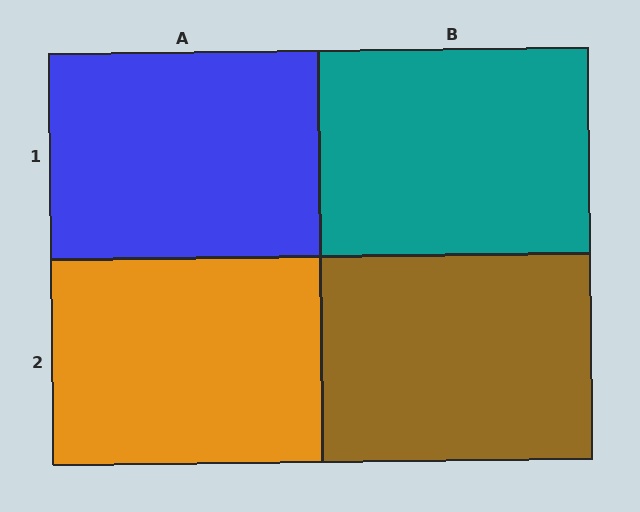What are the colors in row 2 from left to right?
Orange, brown.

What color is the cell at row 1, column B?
Teal.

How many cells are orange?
1 cell is orange.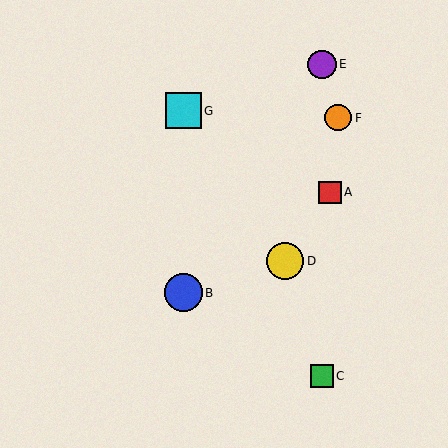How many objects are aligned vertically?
2 objects (B, G) are aligned vertically.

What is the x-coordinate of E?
Object E is at x≈322.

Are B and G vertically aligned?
Yes, both are at x≈183.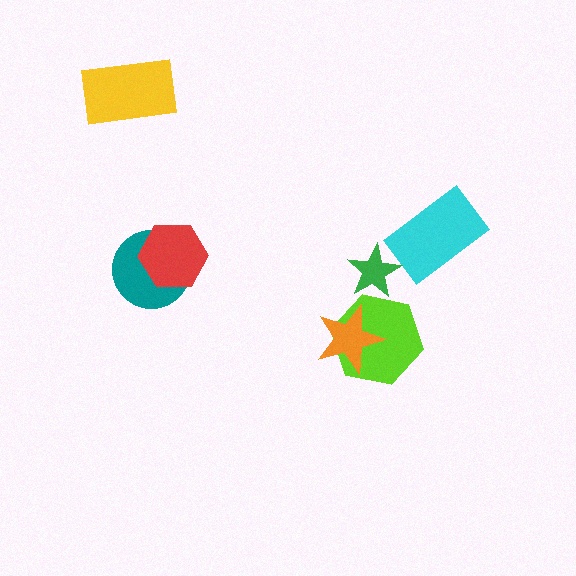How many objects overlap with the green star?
1 object overlaps with the green star.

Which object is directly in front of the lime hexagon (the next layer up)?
The orange star is directly in front of the lime hexagon.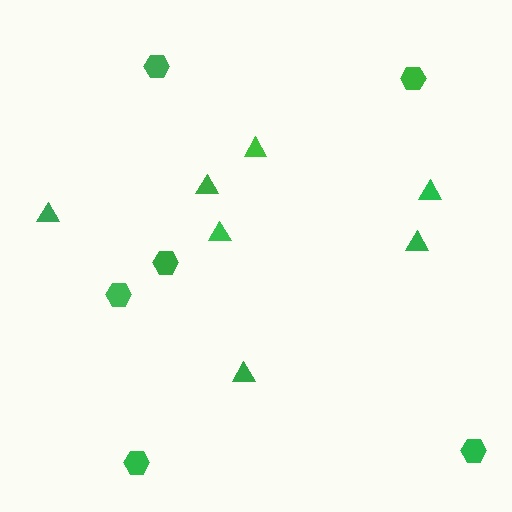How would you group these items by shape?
There are 2 groups: one group of triangles (7) and one group of hexagons (6).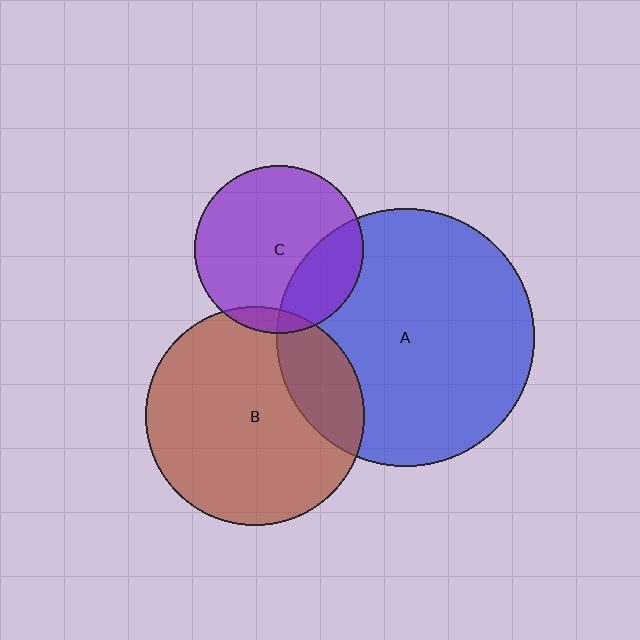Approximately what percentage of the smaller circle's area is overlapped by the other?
Approximately 25%.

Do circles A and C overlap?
Yes.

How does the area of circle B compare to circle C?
Approximately 1.7 times.